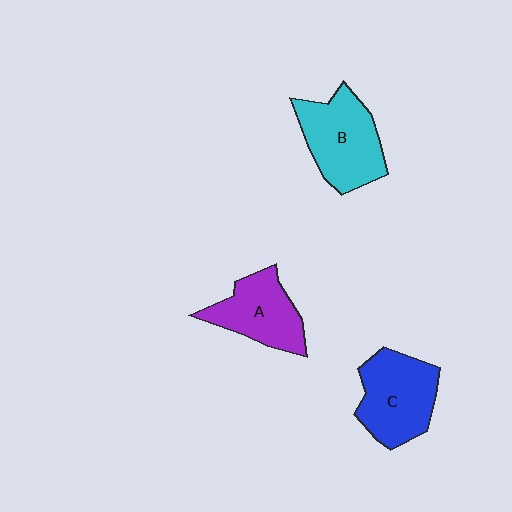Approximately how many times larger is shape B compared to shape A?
Approximately 1.2 times.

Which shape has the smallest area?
Shape A (purple).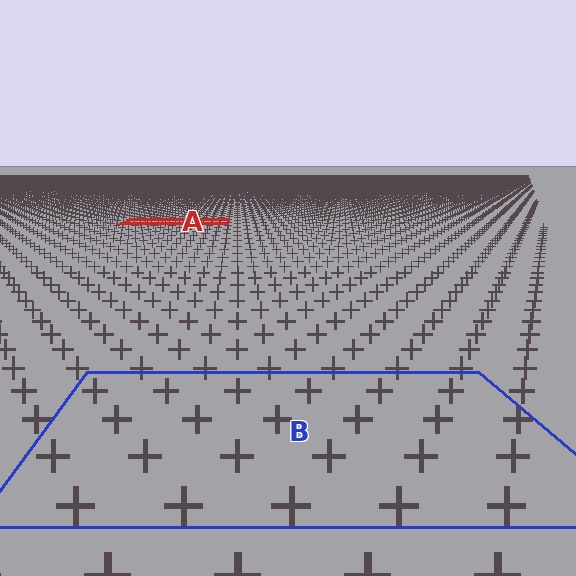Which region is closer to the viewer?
Region B is closer. The texture elements there are larger and more spread out.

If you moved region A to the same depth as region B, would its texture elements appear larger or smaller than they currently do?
They would appear larger. At a closer depth, the same texture elements are projected at a bigger on-screen size.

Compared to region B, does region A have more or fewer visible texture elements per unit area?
Region A has more texture elements per unit area — they are packed more densely because it is farther away.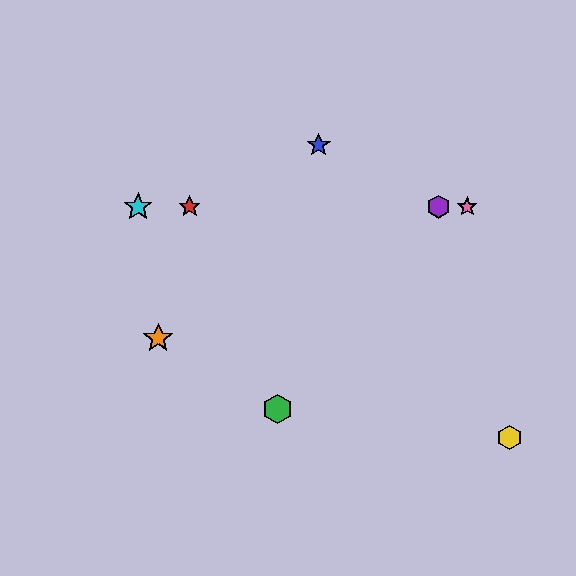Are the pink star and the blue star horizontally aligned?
No, the pink star is at y≈207 and the blue star is at y≈145.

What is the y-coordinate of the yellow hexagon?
The yellow hexagon is at y≈437.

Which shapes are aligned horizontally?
The red star, the purple hexagon, the cyan star, the pink star are aligned horizontally.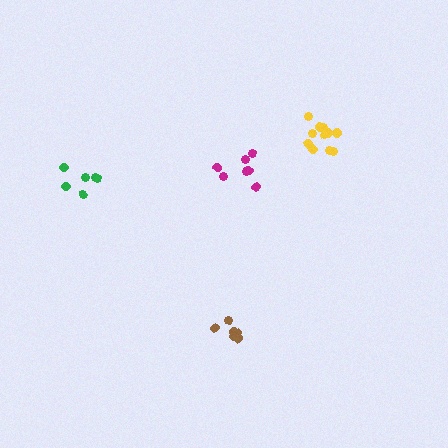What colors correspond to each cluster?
The clusters are colored: magenta, green, brown, yellow.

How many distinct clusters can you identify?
There are 4 distinct clusters.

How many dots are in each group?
Group 1: 7 dots, Group 2: 6 dots, Group 3: 6 dots, Group 4: 11 dots (30 total).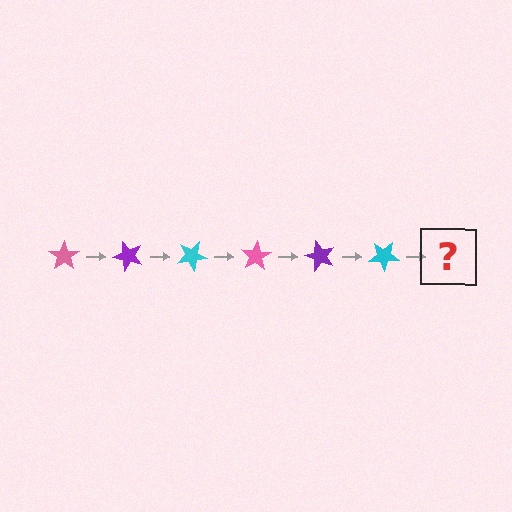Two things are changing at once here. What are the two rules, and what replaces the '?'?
The two rules are that it rotates 50 degrees each step and the color cycles through pink, purple, and cyan. The '?' should be a pink star, rotated 300 degrees from the start.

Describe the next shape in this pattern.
It should be a pink star, rotated 300 degrees from the start.